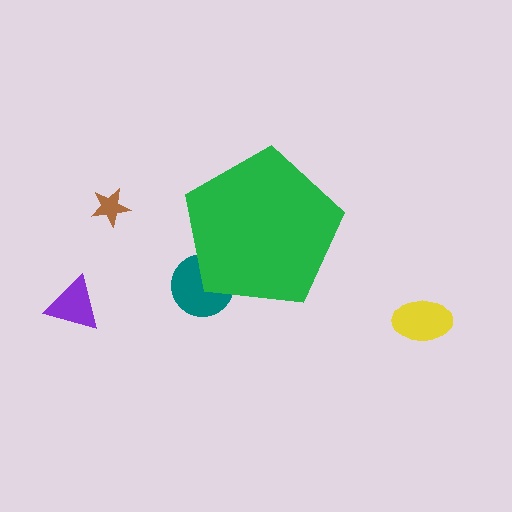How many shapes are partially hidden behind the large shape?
1 shape is partially hidden.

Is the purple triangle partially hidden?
No, the purple triangle is fully visible.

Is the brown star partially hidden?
No, the brown star is fully visible.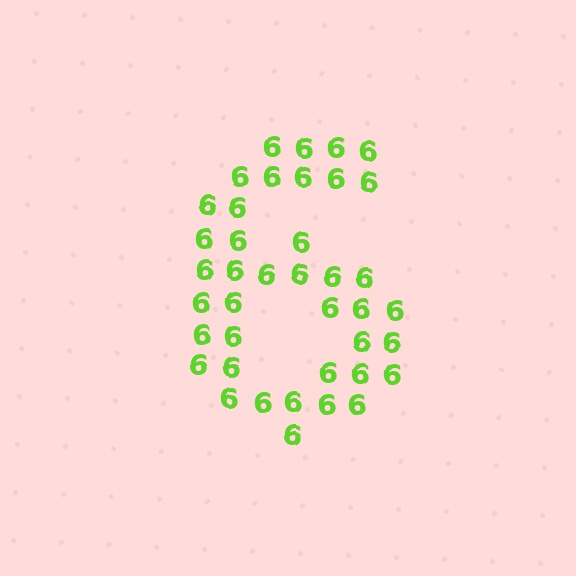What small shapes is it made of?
It is made of small digit 6's.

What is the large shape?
The large shape is the digit 6.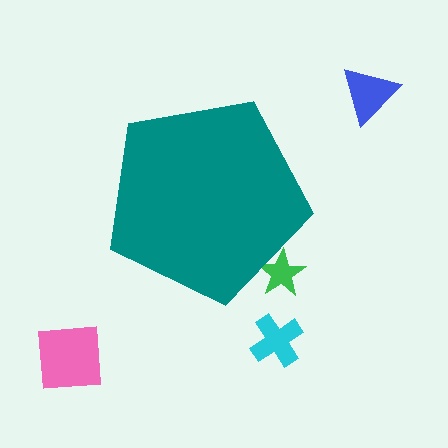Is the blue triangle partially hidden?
No, the blue triangle is fully visible.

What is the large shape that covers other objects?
A teal pentagon.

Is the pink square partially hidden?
No, the pink square is fully visible.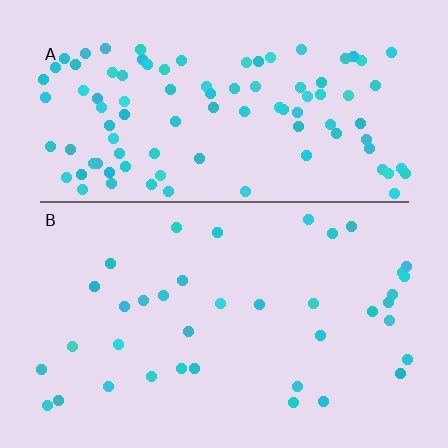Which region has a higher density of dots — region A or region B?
A (the top).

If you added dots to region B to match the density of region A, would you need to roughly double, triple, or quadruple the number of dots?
Approximately triple.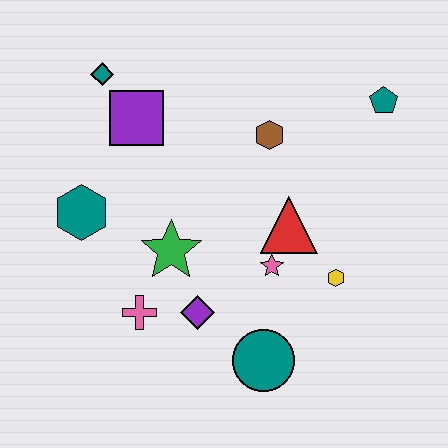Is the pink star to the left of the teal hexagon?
No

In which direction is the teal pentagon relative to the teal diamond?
The teal pentagon is to the right of the teal diamond.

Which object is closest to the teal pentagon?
The brown hexagon is closest to the teal pentagon.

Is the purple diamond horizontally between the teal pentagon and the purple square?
Yes